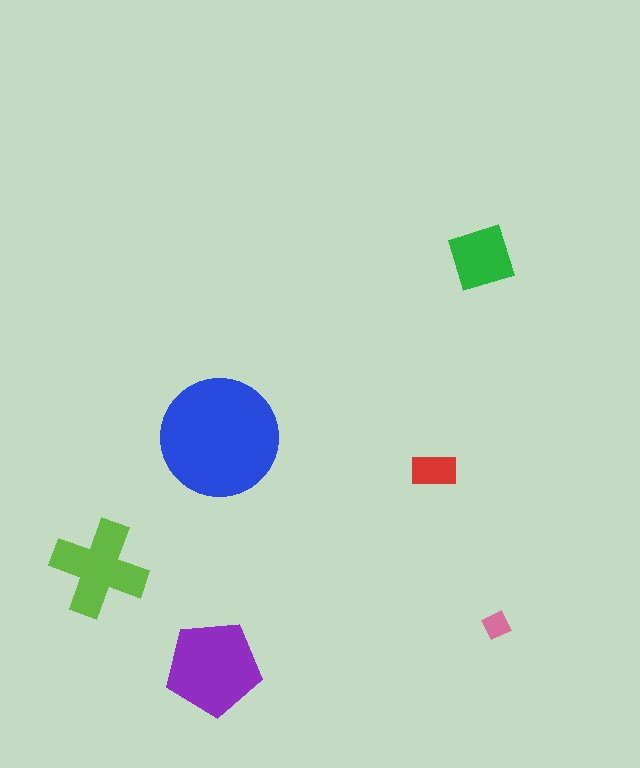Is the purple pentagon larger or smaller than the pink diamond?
Larger.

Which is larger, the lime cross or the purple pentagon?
The purple pentagon.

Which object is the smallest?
The pink diamond.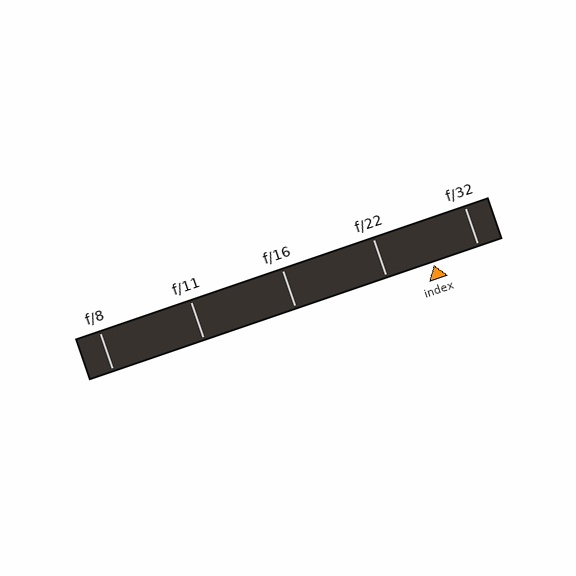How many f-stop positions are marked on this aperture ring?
There are 5 f-stop positions marked.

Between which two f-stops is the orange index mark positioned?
The index mark is between f/22 and f/32.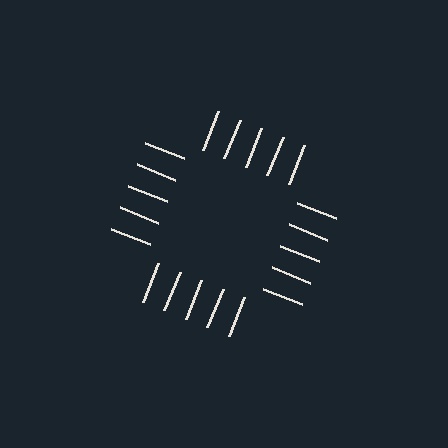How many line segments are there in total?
20 — 5 along each of the 4 edges.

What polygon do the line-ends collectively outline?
An illusory square — the line segments terminate on its edges but no continuous stroke is drawn.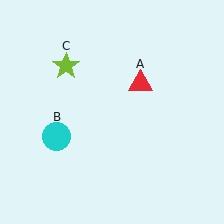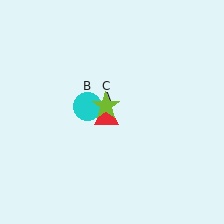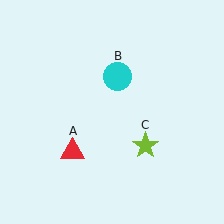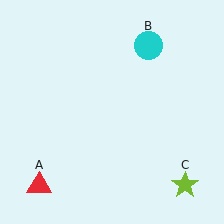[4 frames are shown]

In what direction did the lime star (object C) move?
The lime star (object C) moved down and to the right.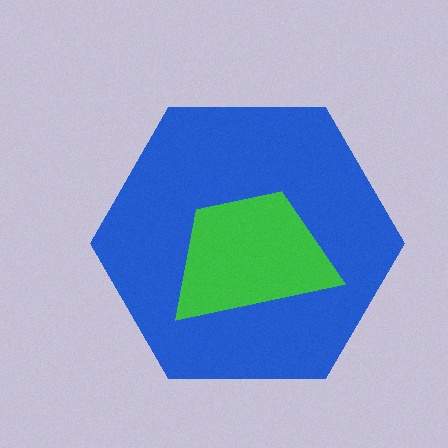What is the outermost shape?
The blue hexagon.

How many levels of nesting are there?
2.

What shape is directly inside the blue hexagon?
The green trapezoid.